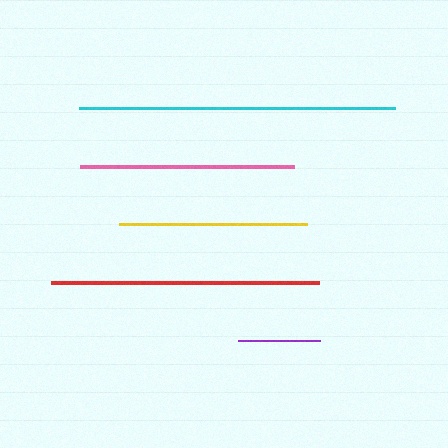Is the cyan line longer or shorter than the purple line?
The cyan line is longer than the purple line.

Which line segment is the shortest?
The purple line is the shortest at approximately 82 pixels.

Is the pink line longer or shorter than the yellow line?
The pink line is longer than the yellow line.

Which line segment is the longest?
The cyan line is the longest at approximately 316 pixels.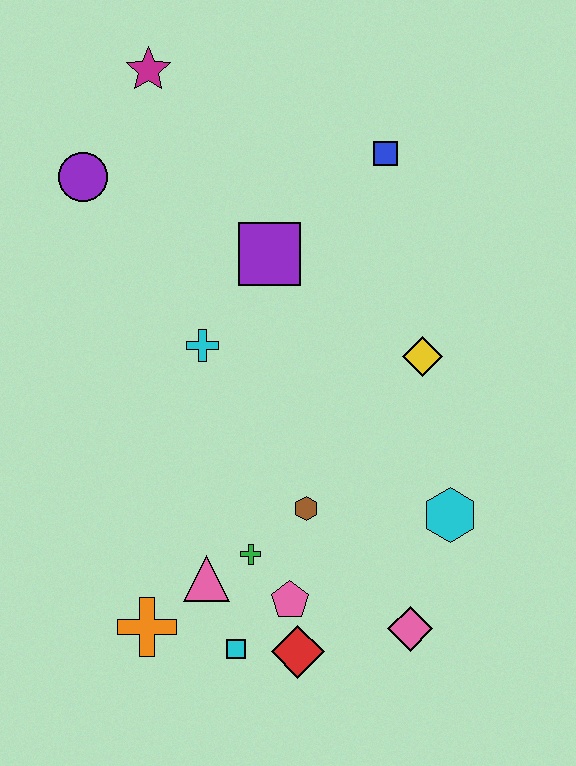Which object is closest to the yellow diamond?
The cyan hexagon is closest to the yellow diamond.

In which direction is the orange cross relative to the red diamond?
The orange cross is to the left of the red diamond.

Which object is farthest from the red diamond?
The magenta star is farthest from the red diamond.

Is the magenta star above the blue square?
Yes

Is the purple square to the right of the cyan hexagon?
No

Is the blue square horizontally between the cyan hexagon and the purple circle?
Yes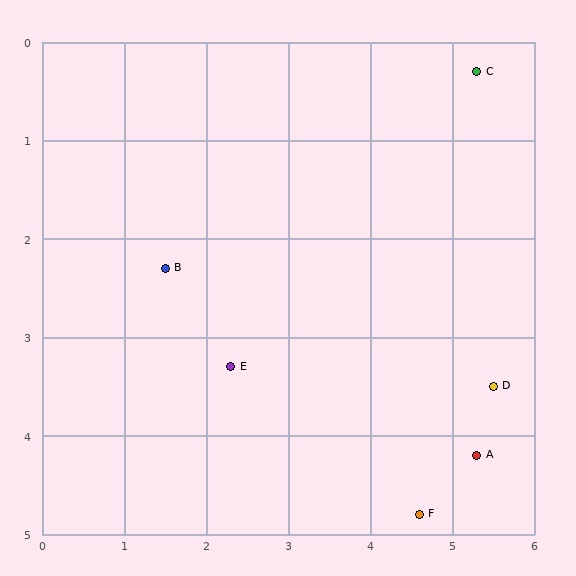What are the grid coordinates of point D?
Point D is at approximately (5.5, 3.5).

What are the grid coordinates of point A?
Point A is at approximately (5.3, 4.2).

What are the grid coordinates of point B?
Point B is at approximately (1.5, 2.3).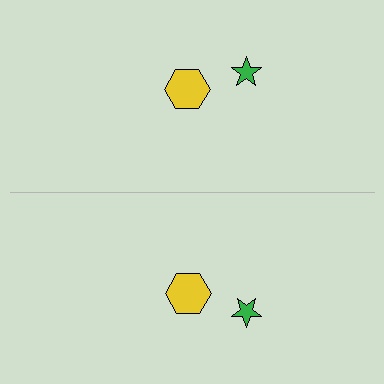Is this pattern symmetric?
Yes, this pattern has bilateral (reflection) symmetry.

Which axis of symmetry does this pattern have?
The pattern has a horizontal axis of symmetry running through the center of the image.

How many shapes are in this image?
There are 4 shapes in this image.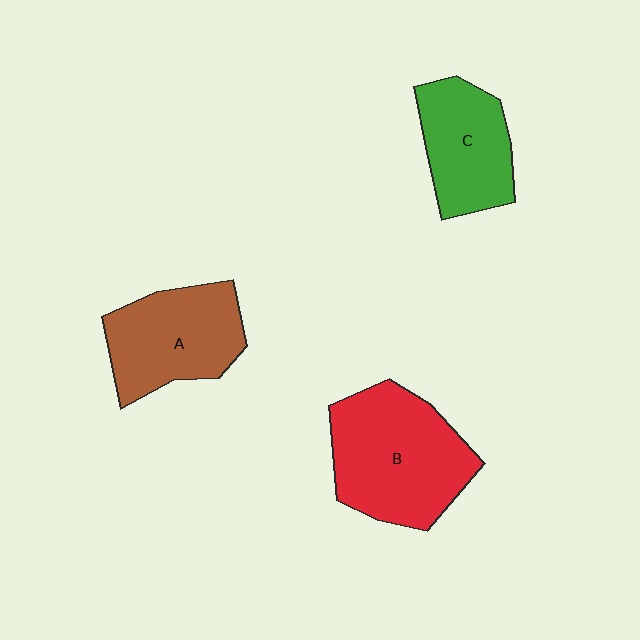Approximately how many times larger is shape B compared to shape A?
Approximately 1.3 times.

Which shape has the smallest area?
Shape C (green).